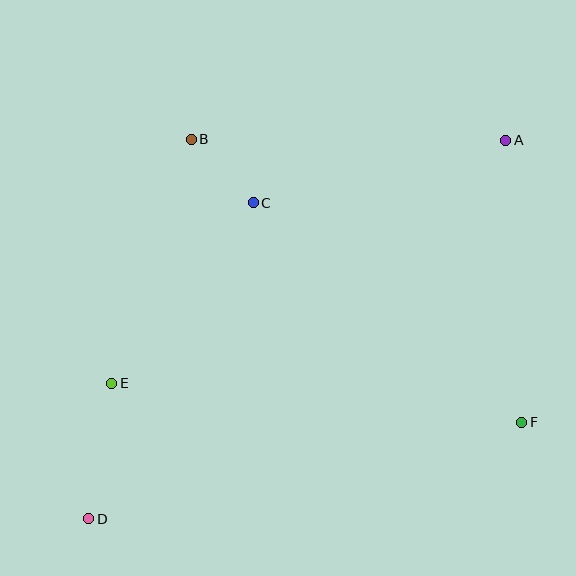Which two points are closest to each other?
Points B and C are closest to each other.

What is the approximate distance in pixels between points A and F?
The distance between A and F is approximately 282 pixels.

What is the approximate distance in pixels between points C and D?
The distance between C and D is approximately 356 pixels.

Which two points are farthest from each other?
Points A and D are farthest from each other.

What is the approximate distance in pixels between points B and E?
The distance between B and E is approximately 256 pixels.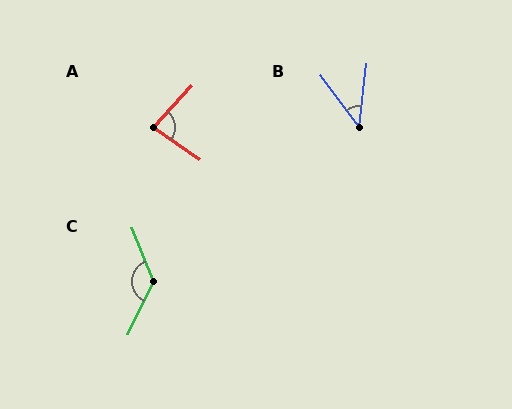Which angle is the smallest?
B, at approximately 44 degrees.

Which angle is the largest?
C, at approximately 133 degrees.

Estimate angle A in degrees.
Approximately 82 degrees.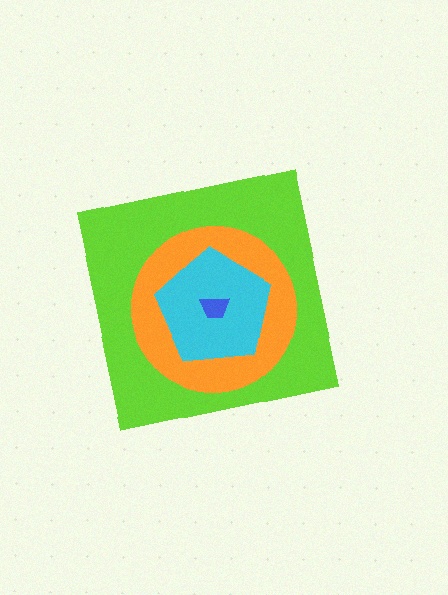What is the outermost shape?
The lime square.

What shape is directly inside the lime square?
The orange circle.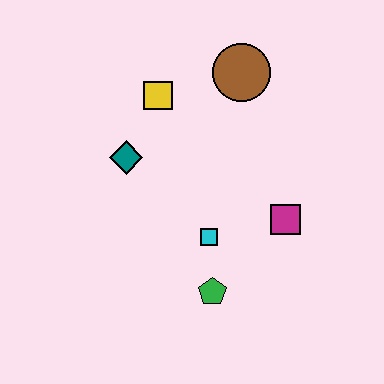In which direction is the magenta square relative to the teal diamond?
The magenta square is to the right of the teal diamond.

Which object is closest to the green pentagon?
The cyan square is closest to the green pentagon.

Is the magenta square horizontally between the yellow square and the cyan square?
No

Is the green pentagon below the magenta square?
Yes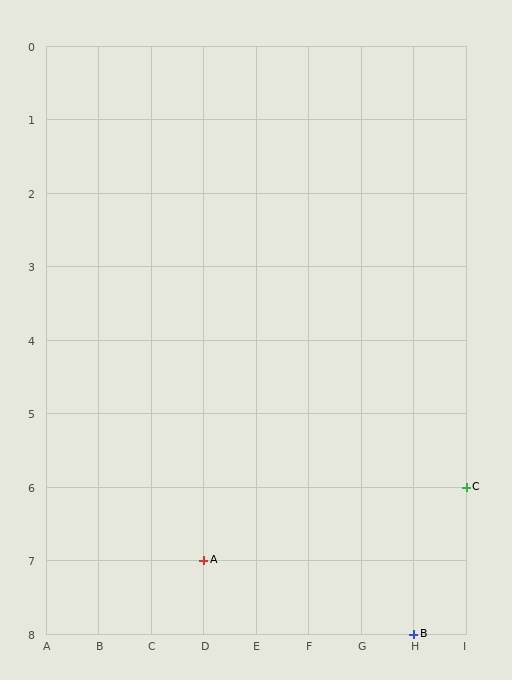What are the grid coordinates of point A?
Point A is at grid coordinates (D, 7).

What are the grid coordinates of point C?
Point C is at grid coordinates (I, 6).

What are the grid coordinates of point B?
Point B is at grid coordinates (H, 8).